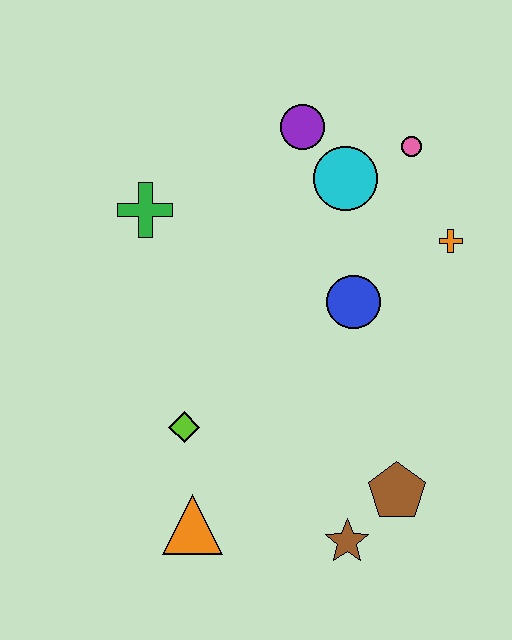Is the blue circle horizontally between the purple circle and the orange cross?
Yes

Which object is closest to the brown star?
The brown pentagon is closest to the brown star.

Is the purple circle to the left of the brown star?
Yes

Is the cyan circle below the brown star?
No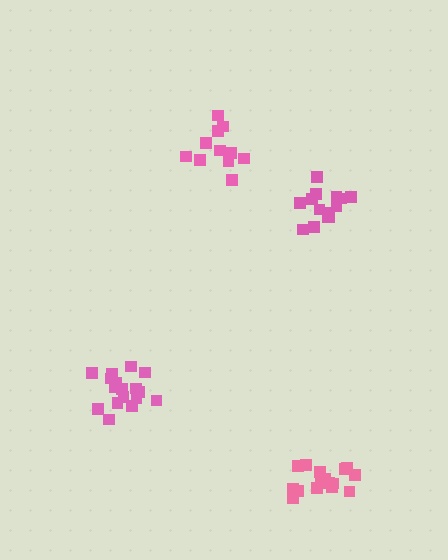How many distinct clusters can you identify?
There are 4 distinct clusters.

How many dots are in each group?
Group 1: 14 dots, Group 2: 11 dots, Group 3: 17 dots, Group 4: 17 dots (59 total).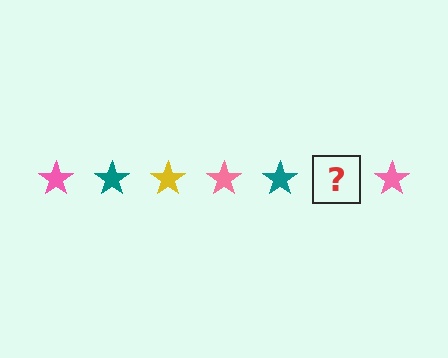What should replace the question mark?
The question mark should be replaced with a yellow star.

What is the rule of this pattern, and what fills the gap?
The rule is that the pattern cycles through pink, teal, yellow stars. The gap should be filled with a yellow star.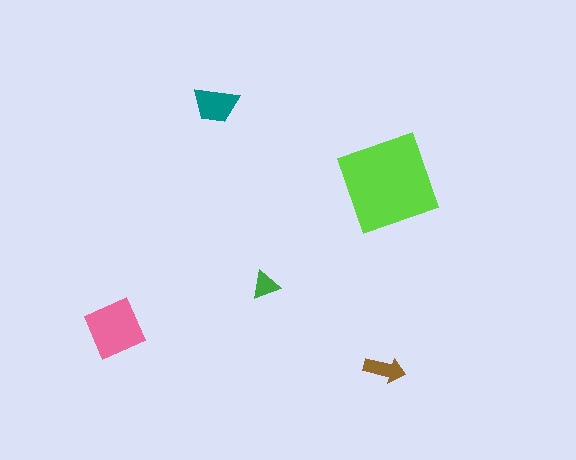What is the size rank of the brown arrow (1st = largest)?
4th.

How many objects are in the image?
There are 5 objects in the image.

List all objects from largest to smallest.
The lime square, the pink diamond, the teal trapezoid, the brown arrow, the green triangle.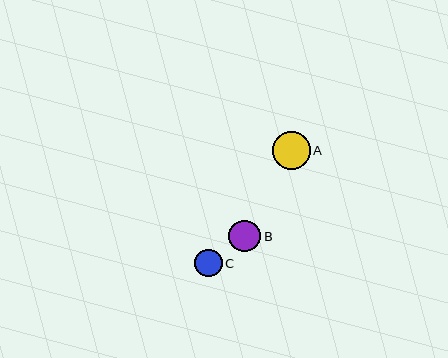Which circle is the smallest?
Circle C is the smallest with a size of approximately 28 pixels.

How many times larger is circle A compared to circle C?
Circle A is approximately 1.4 times the size of circle C.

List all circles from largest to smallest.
From largest to smallest: A, B, C.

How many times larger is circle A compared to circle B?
Circle A is approximately 1.2 times the size of circle B.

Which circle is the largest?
Circle A is the largest with a size of approximately 38 pixels.